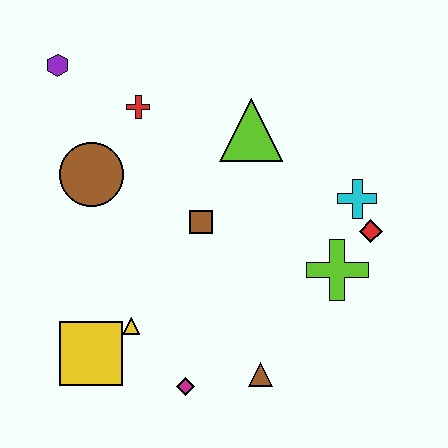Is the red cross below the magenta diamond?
No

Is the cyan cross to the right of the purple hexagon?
Yes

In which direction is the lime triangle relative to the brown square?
The lime triangle is above the brown square.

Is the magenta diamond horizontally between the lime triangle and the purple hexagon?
Yes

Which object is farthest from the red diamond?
The purple hexagon is farthest from the red diamond.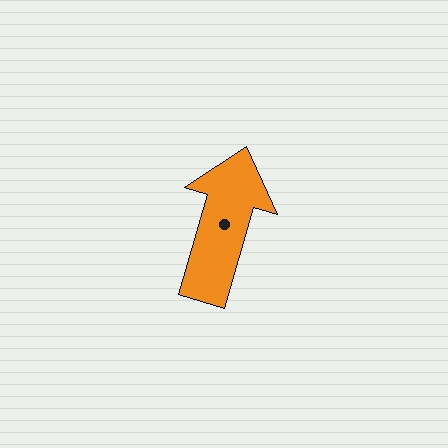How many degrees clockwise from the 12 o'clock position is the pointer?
Approximately 16 degrees.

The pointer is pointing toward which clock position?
Roughly 1 o'clock.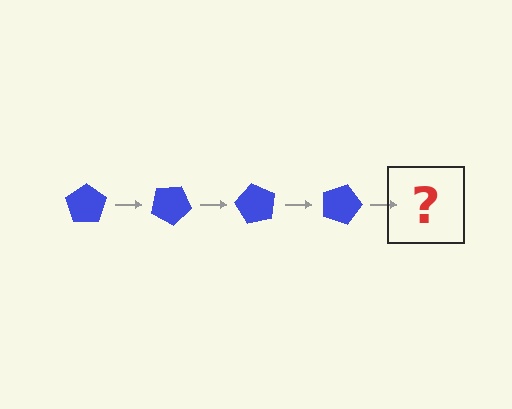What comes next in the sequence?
The next element should be a blue pentagon rotated 120 degrees.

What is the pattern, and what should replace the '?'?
The pattern is that the pentagon rotates 30 degrees each step. The '?' should be a blue pentagon rotated 120 degrees.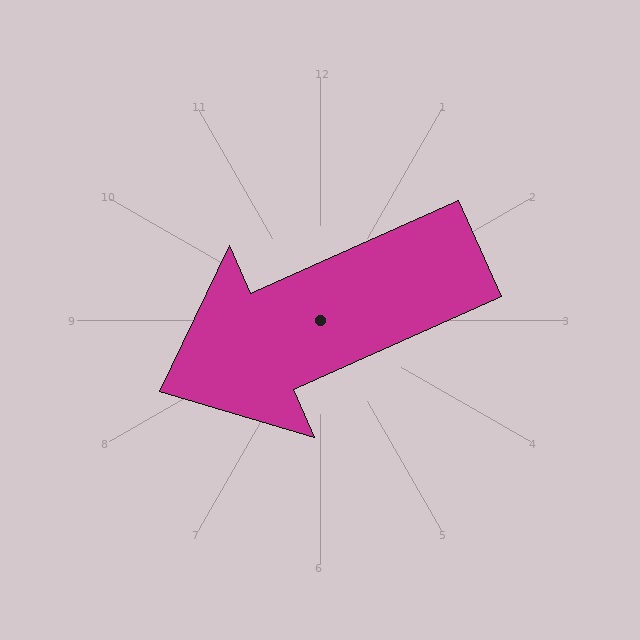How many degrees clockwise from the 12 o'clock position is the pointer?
Approximately 246 degrees.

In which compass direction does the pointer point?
Southwest.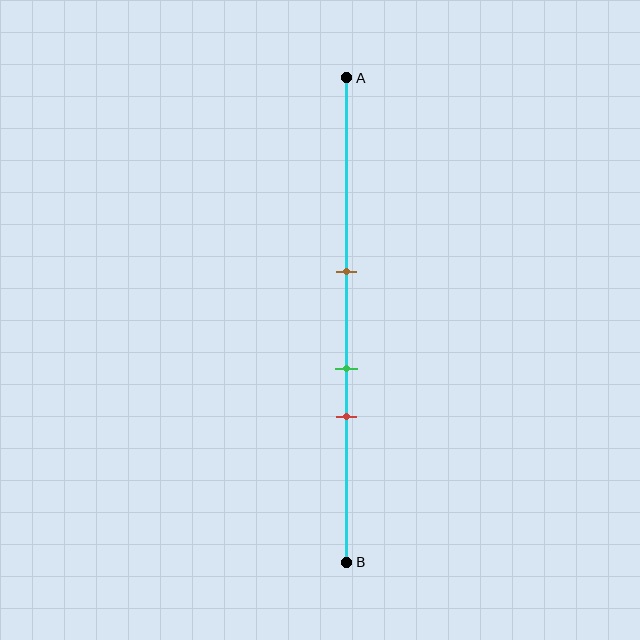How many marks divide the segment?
There are 3 marks dividing the segment.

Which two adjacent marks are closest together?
The green and red marks are the closest adjacent pair.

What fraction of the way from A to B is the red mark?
The red mark is approximately 70% (0.7) of the way from A to B.